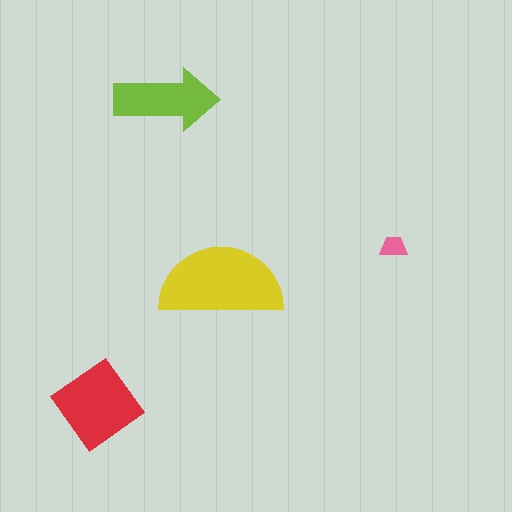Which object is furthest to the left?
The red diamond is leftmost.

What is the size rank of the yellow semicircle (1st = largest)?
1st.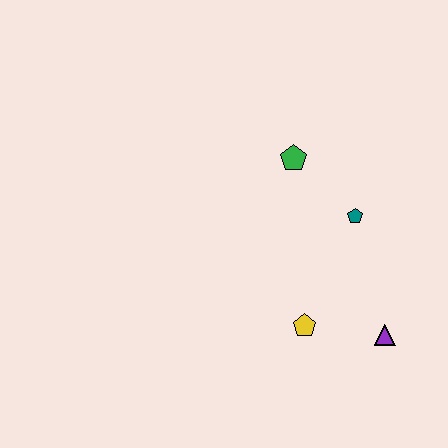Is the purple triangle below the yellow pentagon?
Yes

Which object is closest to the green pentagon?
The teal pentagon is closest to the green pentagon.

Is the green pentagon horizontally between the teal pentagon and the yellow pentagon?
No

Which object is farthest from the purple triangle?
The green pentagon is farthest from the purple triangle.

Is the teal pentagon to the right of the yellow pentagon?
Yes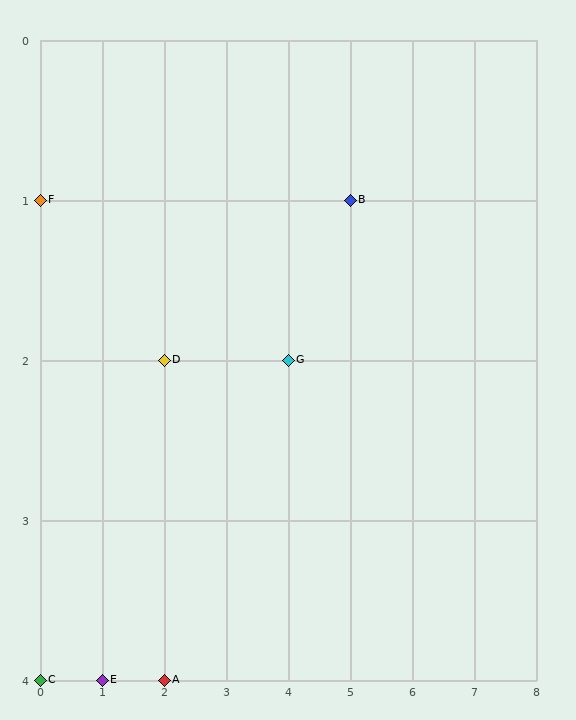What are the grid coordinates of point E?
Point E is at grid coordinates (1, 4).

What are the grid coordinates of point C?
Point C is at grid coordinates (0, 4).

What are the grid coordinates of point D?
Point D is at grid coordinates (2, 2).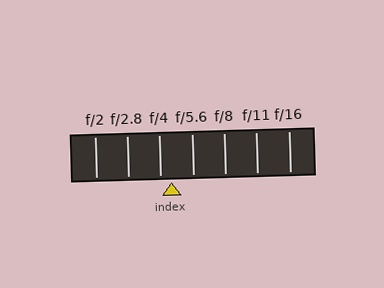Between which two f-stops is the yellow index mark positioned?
The index mark is between f/4 and f/5.6.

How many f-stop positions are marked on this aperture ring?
There are 7 f-stop positions marked.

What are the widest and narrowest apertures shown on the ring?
The widest aperture shown is f/2 and the narrowest is f/16.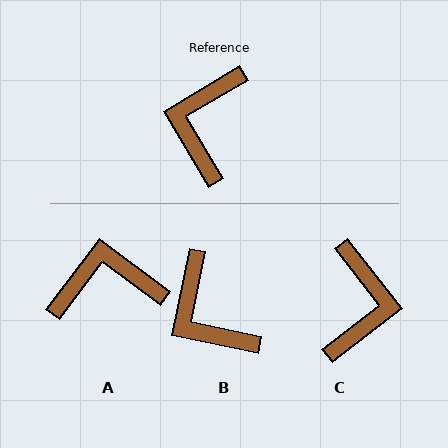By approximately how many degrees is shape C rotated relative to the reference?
Approximately 173 degrees clockwise.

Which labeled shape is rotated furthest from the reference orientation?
C, about 173 degrees away.